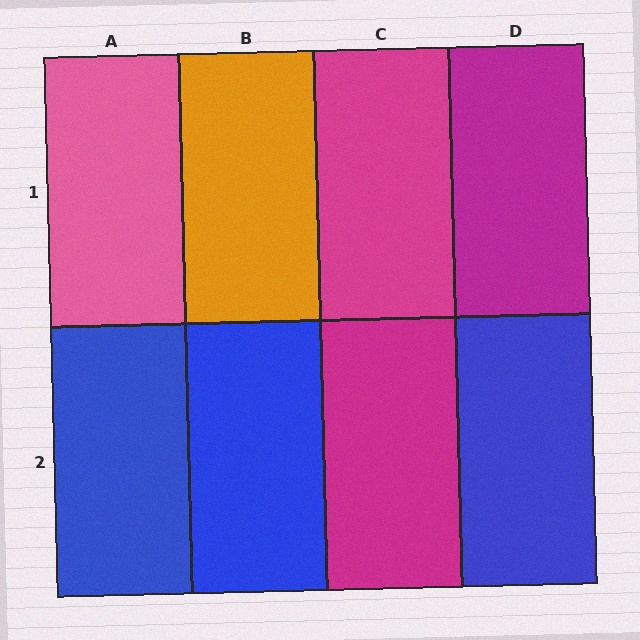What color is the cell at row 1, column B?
Orange.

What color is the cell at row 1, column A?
Pink.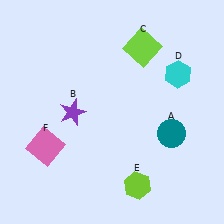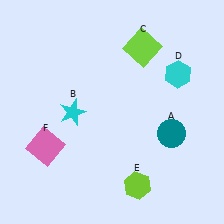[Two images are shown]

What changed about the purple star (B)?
In Image 1, B is purple. In Image 2, it changed to cyan.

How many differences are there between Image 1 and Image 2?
There is 1 difference between the two images.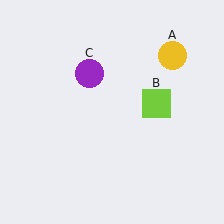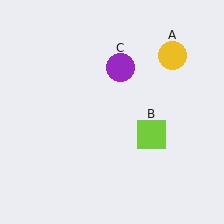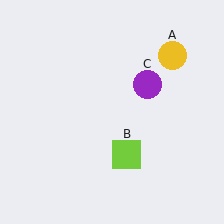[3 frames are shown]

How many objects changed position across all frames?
2 objects changed position: lime square (object B), purple circle (object C).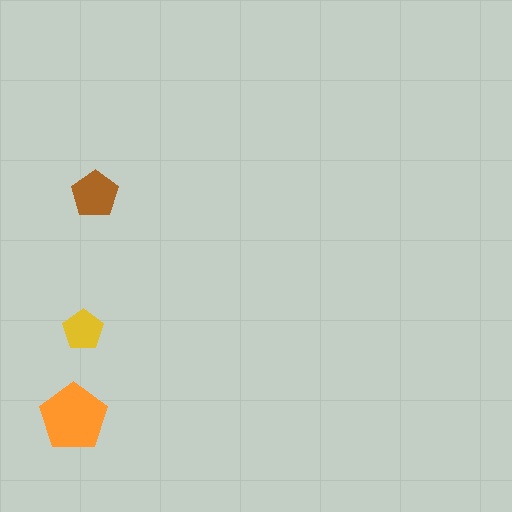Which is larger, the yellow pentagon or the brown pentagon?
The brown one.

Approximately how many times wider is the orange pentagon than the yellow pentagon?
About 1.5 times wider.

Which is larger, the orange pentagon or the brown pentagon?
The orange one.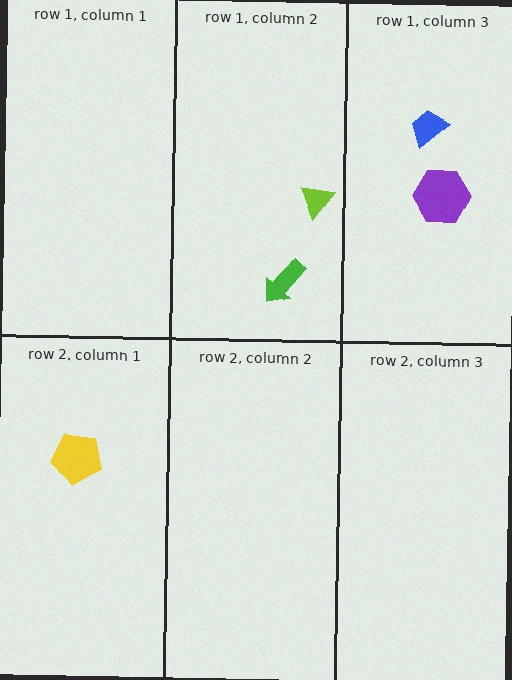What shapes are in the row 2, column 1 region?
The yellow pentagon.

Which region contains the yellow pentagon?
The row 2, column 1 region.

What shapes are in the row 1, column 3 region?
The purple hexagon, the blue trapezoid.